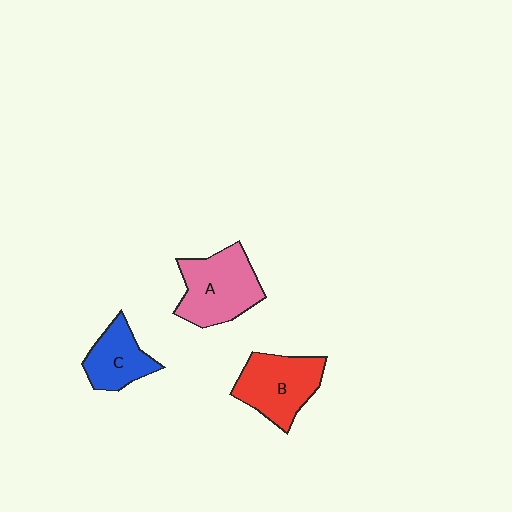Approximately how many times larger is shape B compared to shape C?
Approximately 1.4 times.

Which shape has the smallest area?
Shape C (blue).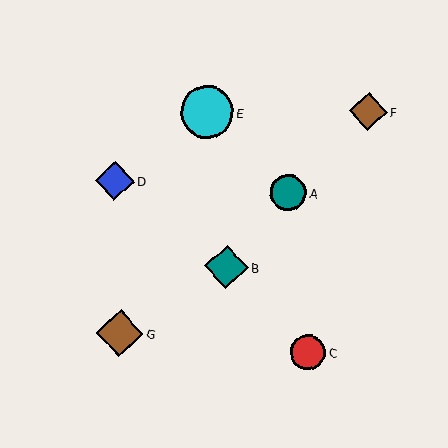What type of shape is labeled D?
Shape D is a blue diamond.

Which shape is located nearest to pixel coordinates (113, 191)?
The blue diamond (labeled D) at (115, 181) is nearest to that location.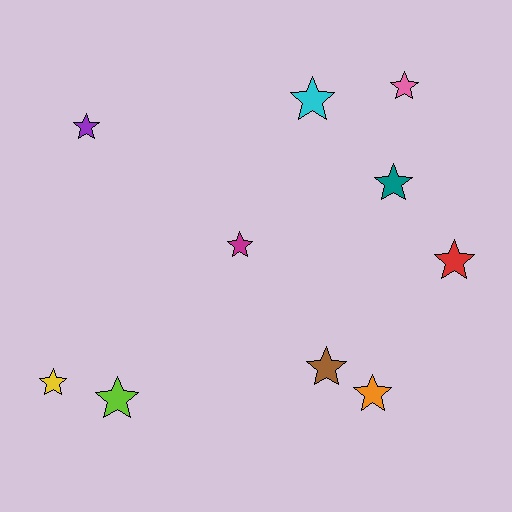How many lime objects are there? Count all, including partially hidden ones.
There is 1 lime object.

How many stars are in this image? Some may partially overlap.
There are 10 stars.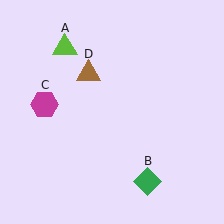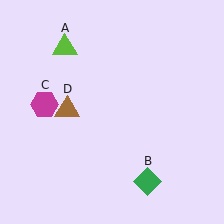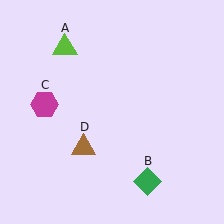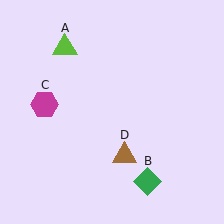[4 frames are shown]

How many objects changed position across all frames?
1 object changed position: brown triangle (object D).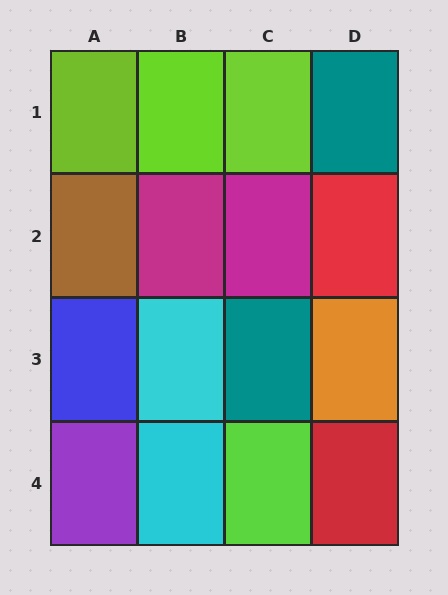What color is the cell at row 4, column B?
Cyan.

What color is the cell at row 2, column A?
Brown.